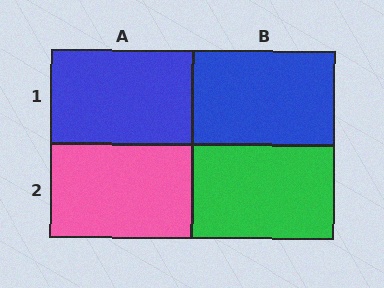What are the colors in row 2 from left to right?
Pink, green.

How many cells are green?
1 cell is green.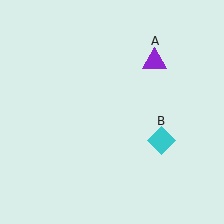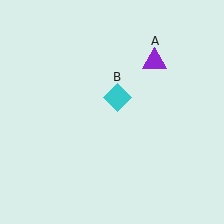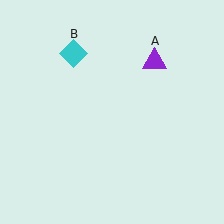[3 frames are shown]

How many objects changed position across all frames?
1 object changed position: cyan diamond (object B).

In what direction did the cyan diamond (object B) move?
The cyan diamond (object B) moved up and to the left.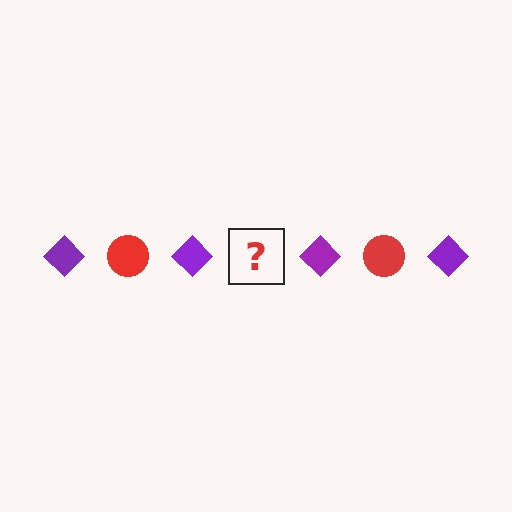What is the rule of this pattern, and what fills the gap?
The rule is that the pattern alternates between purple diamond and red circle. The gap should be filled with a red circle.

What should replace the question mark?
The question mark should be replaced with a red circle.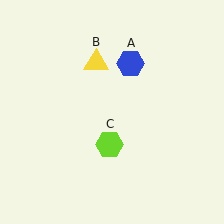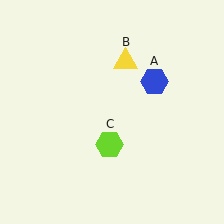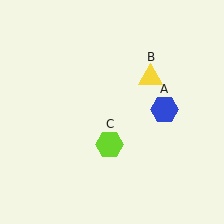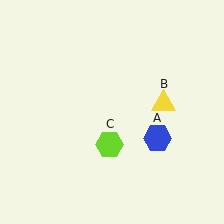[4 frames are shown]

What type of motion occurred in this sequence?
The blue hexagon (object A), yellow triangle (object B) rotated clockwise around the center of the scene.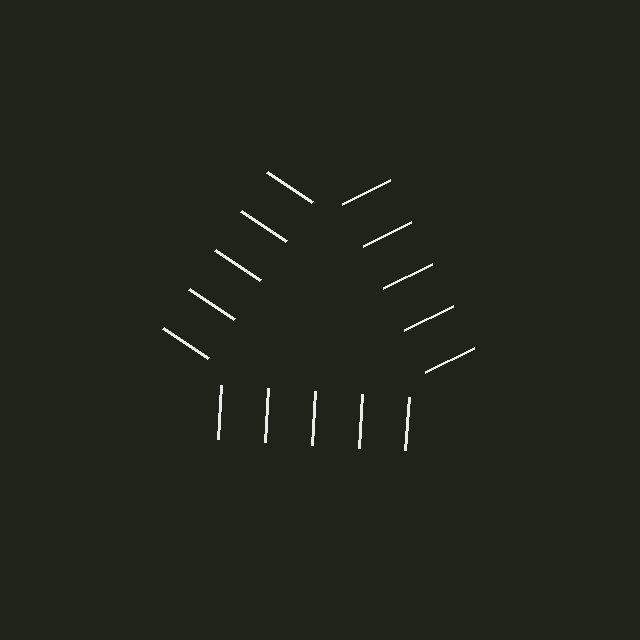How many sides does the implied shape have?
3 sides — the line-ends trace a triangle.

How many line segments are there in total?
15 — 5 along each of the 3 edges.